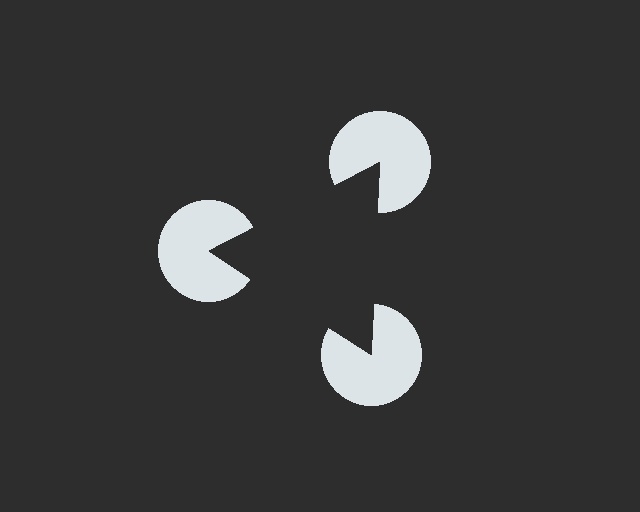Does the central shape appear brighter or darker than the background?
It typically appears slightly darker than the background, even though no actual brightness change is drawn.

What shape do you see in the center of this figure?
An illusory triangle — its edges are inferred from the aligned wedge cuts in the pac-man discs, not physically drawn.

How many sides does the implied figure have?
3 sides.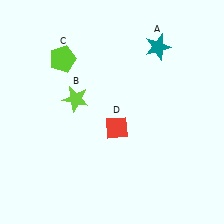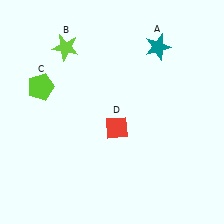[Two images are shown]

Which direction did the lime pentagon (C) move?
The lime pentagon (C) moved down.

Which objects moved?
The objects that moved are: the lime star (B), the lime pentagon (C).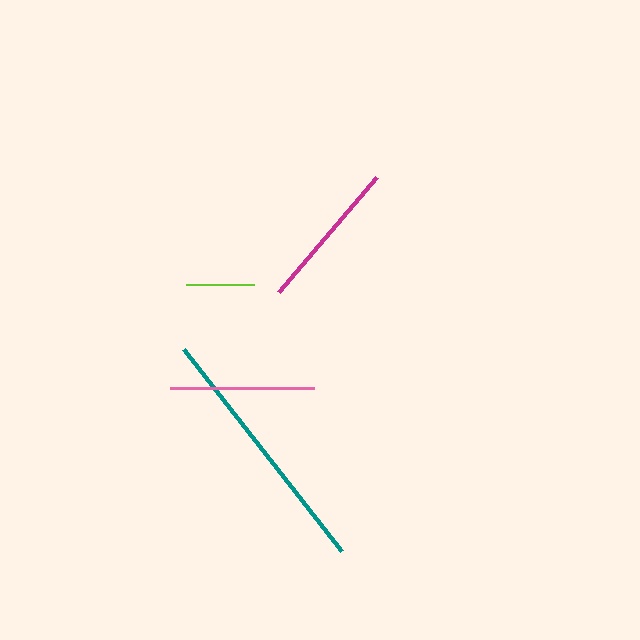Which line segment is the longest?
The teal line is the longest at approximately 256 pixels.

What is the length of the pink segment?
The pink segment is approximately 143 pixels long.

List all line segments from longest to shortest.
From longest to shortest: teal, magenta, pink, lime.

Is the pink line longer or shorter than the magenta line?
The magenta line is longer than the pink line.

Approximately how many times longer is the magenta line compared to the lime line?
The magenta line is approximately 2.2 times the length of the lime line.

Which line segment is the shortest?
The lime line is the shortest at approximately 68 pixels.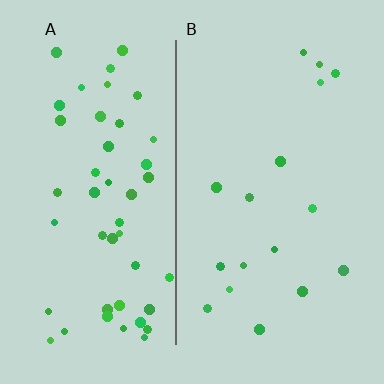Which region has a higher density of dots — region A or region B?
A (the left).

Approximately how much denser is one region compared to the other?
Approximately 2.9× — region A over region B.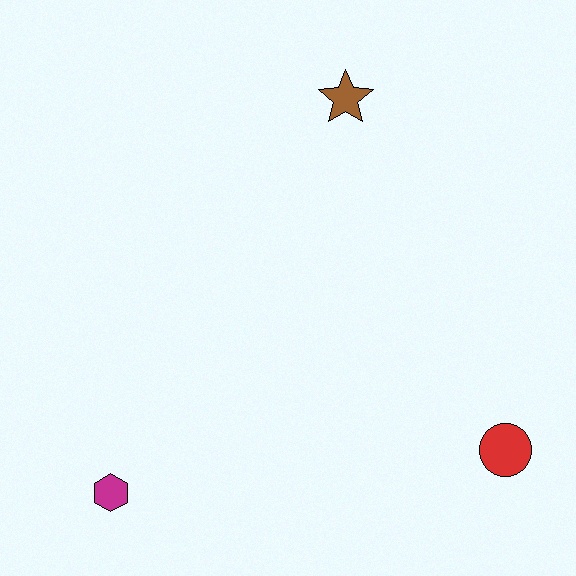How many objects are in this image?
There are 3 objects.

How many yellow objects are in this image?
There are no yellow objects.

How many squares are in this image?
There are no squares.